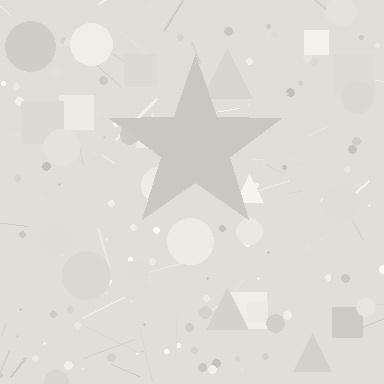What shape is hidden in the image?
A star is hidden in the image.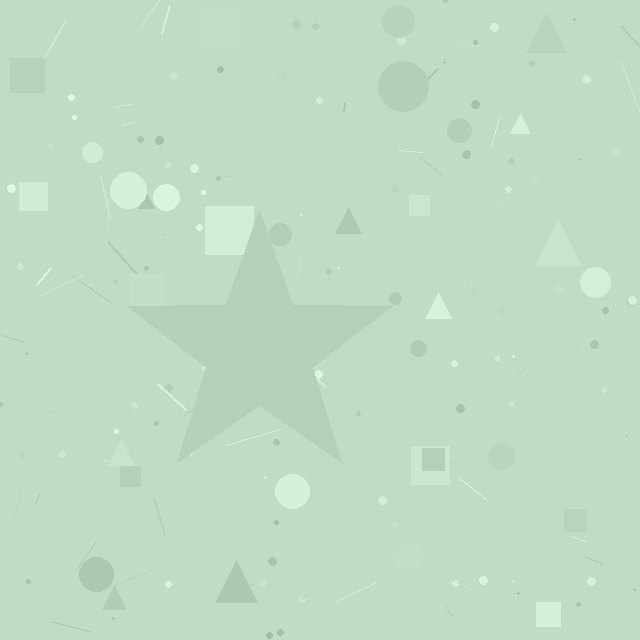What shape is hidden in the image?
A star is hidden in the image.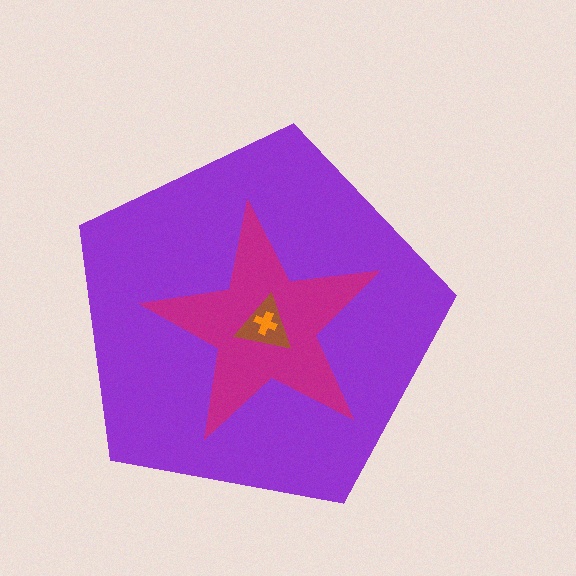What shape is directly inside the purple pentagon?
The magenta star.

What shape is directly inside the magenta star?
The brown triangle.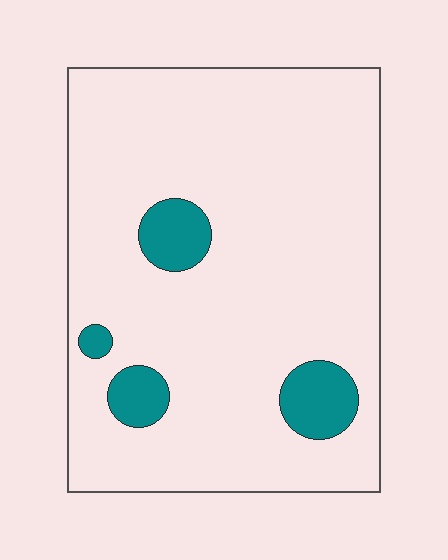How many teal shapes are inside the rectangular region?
4.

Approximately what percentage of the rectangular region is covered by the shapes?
Approximately 10%.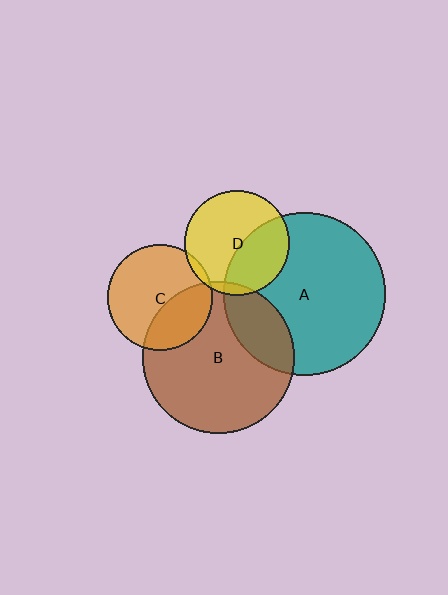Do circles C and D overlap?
Yes.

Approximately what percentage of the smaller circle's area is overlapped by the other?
Approximately 5%.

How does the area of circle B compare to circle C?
Approximately 2.1 times.